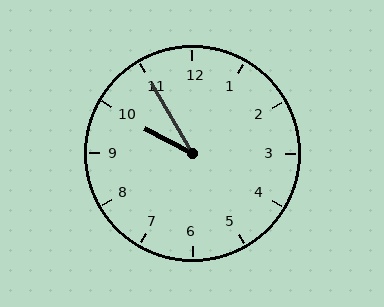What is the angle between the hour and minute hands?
Approximately 32 degrees.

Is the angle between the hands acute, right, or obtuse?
It is acute.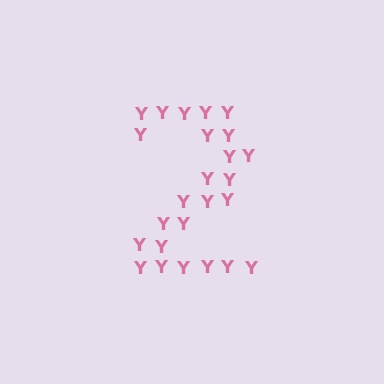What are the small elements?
The small elements are letter Y's.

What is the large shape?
The large shape is the digit 2.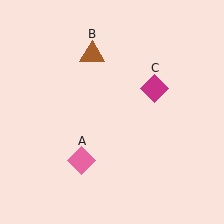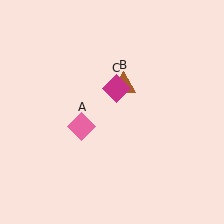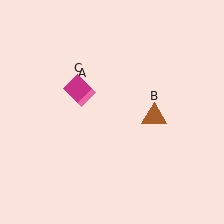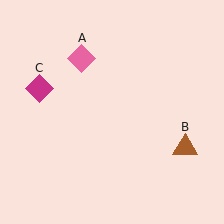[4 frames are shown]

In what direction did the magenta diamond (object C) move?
The magenta diamond (object C) moved left.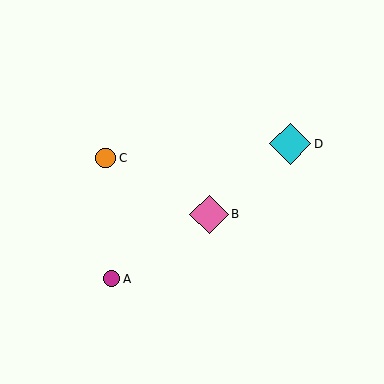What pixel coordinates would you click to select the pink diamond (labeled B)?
Click at (209, 214) to select the pink diamond B.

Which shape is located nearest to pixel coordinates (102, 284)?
The magenta circle (labeled A) at (112, 279) is nearest to that location.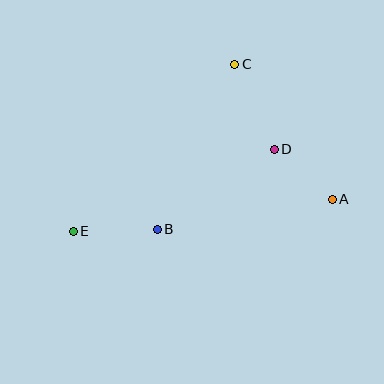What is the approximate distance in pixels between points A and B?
The distance between A and B is approximately 178 pixels.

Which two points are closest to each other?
Points A and D are closest to each other.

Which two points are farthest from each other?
Points A and E are farthest from each other.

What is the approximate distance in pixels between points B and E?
The distance between B and E is approximately 84 pixels.